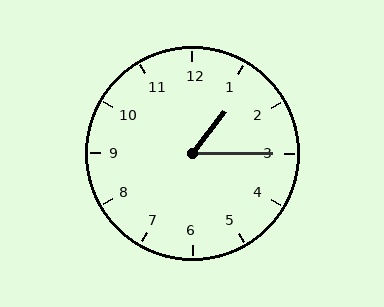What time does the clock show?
1:15.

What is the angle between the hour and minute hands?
Approximately 52 degrees.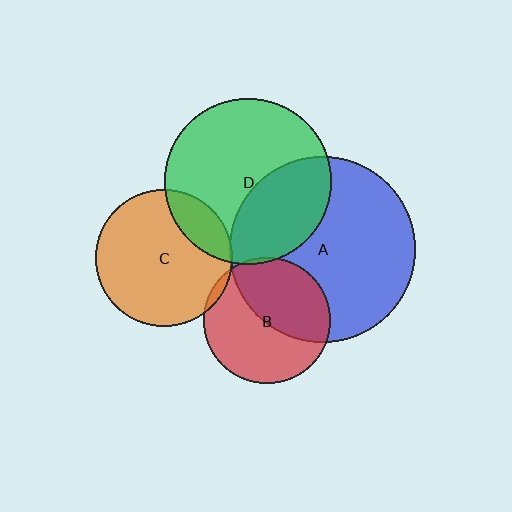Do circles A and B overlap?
Yes.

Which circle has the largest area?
Circle A (blue).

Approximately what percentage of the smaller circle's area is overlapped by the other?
Approximately 45%.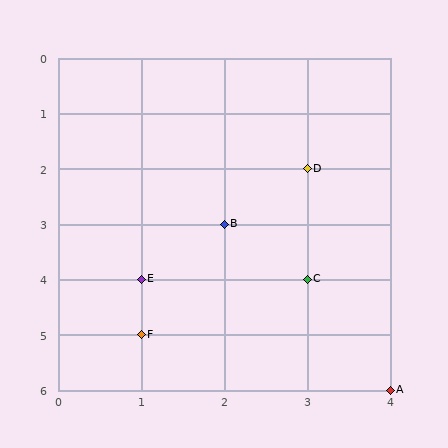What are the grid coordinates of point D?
Point D is at grid coordinates (3, 2).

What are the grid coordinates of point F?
Point F is at grid coordinates (1, 5).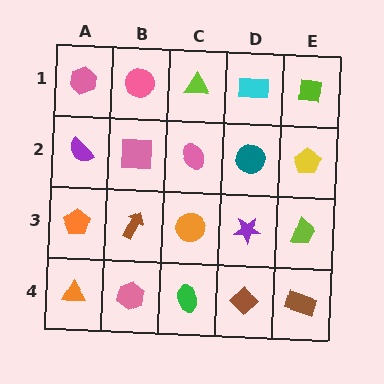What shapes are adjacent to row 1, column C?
A pink ellipse (row 2, column C), a pink circle (row 1, column B), a cyan rectangle (row 1, column D).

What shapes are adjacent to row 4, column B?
A brown arrow (row 3, column B), an orange triangle (row 4, column A), a green ellipse (row 4, column C).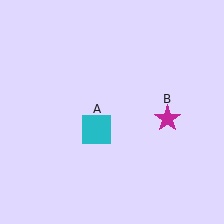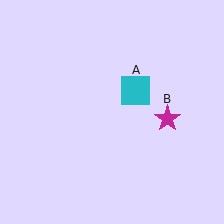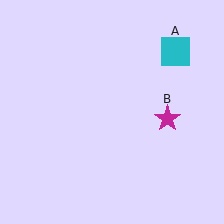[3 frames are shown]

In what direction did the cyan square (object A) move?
The cyan square (object A) moved up and to the right.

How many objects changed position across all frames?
1 object changed position: cyan square (object A).